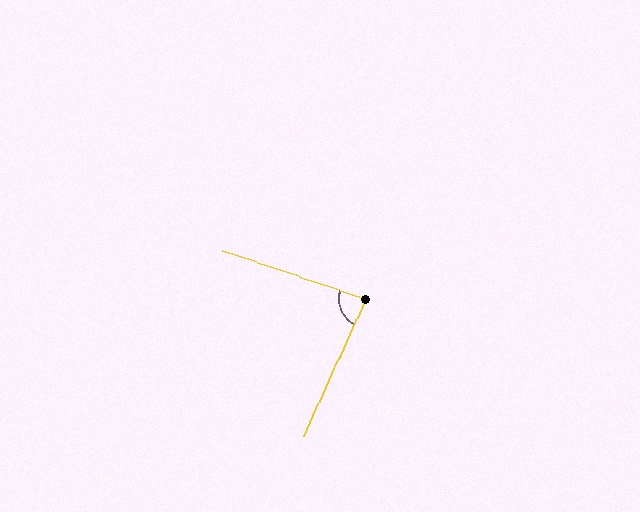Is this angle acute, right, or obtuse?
It is acute.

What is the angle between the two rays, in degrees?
Approximately 84 degrees.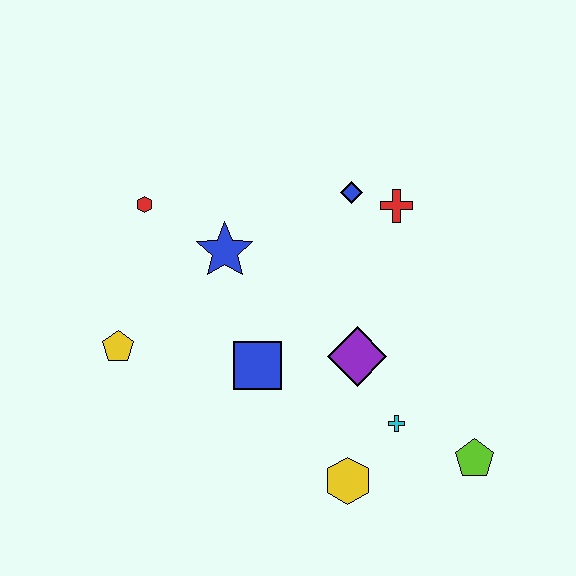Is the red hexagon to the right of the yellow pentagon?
Yes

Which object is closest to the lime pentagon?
The cyan cross is closest to the lime pentagon.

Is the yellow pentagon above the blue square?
Yes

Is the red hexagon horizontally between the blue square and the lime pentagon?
No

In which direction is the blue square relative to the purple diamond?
The blue square is to the left of the purple diamond.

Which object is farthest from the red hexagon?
The lime pentagon is farthest from the red hexagon.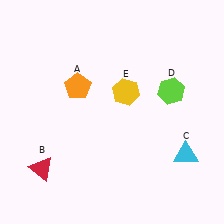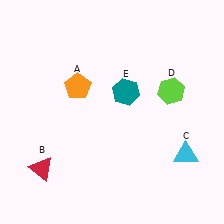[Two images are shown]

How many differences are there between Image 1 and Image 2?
There is 1 difference between the two images.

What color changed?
The hexagon (E) changed from yellow in Image 1 to teal in Image 2.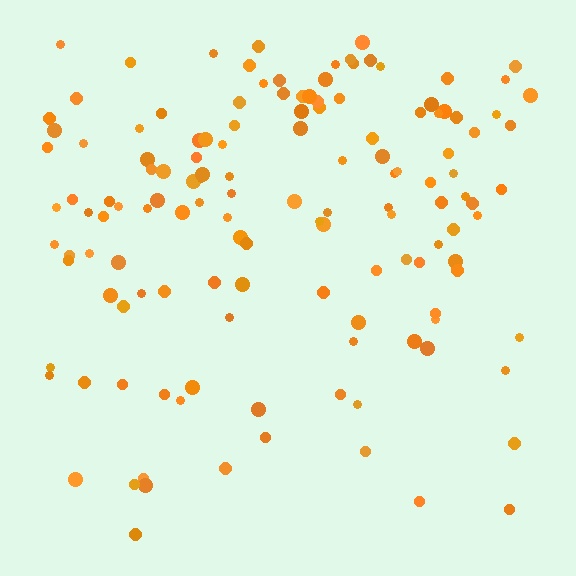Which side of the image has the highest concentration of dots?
The top.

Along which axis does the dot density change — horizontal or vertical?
Vertical.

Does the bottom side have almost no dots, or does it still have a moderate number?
Still a moderate number, just noticeably fewer than the top.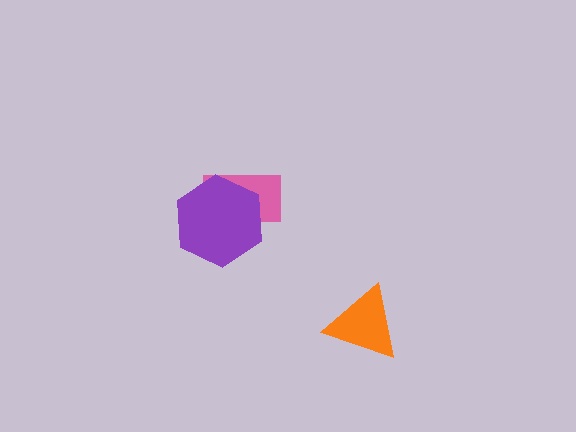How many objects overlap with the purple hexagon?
1 object overlaps with the purple hexagon.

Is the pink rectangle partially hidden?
Yes, it is partially covered by another shape.